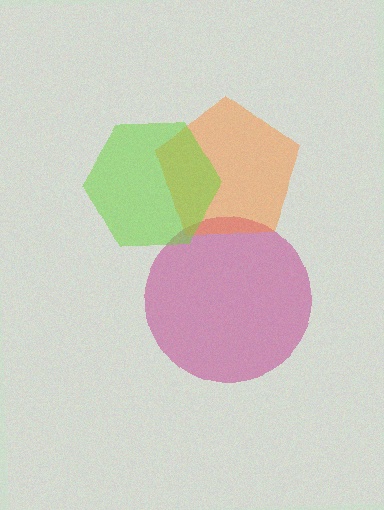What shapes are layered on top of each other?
The layered shapes are: a magenta circle, an orange pentagon, a lime hexagon.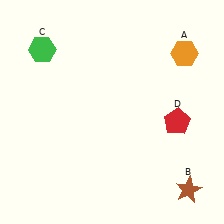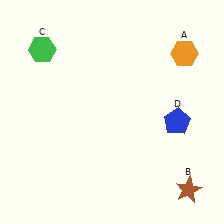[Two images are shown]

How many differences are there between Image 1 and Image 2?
There is 1 difference between the two images.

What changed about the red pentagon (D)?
In Image 1, D is red. In Image 2, it changed to blue.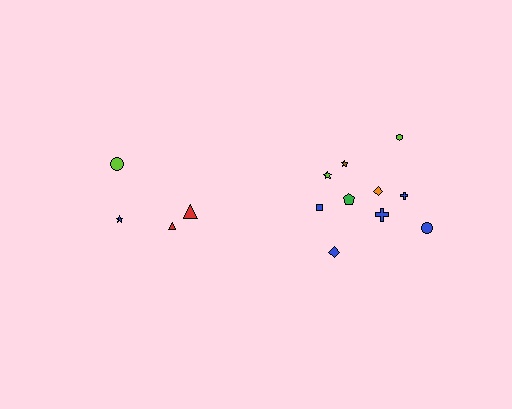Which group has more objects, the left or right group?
The right group.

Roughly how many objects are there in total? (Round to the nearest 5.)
Roughly 15 objects in total.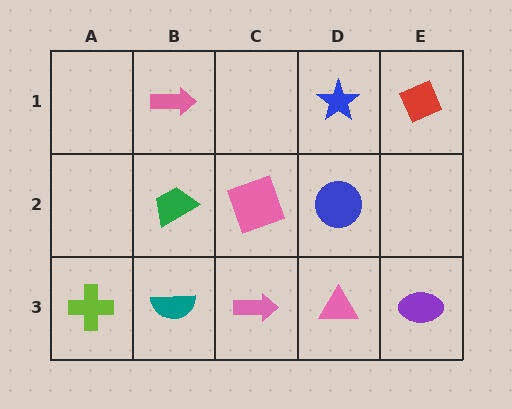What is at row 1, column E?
A red diamond.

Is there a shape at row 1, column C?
No, that cell is empty.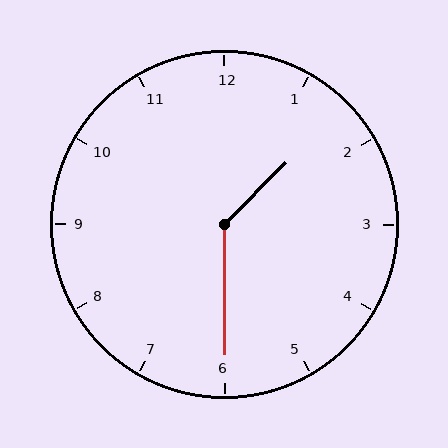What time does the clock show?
1:30.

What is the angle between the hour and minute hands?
Approximately 135 degrees.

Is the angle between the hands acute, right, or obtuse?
It is obtuse.